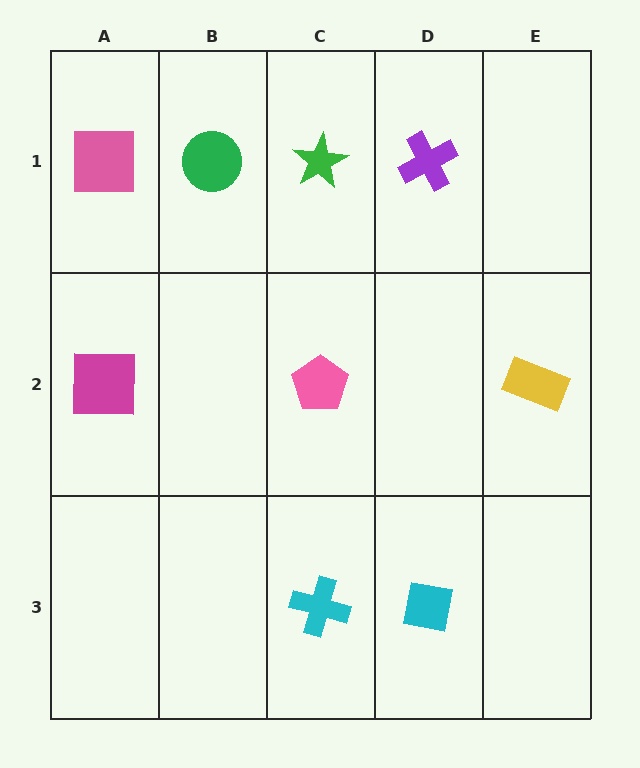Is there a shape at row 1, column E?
No, that cell is empty.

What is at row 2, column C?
A pink pentagon.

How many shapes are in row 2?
3 shapes.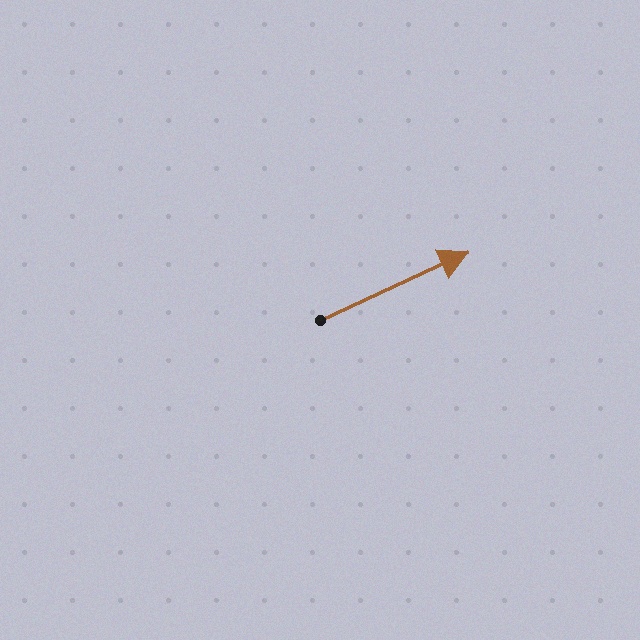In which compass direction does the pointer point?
Northeast.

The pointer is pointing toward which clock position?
Roughly 2 o'clock.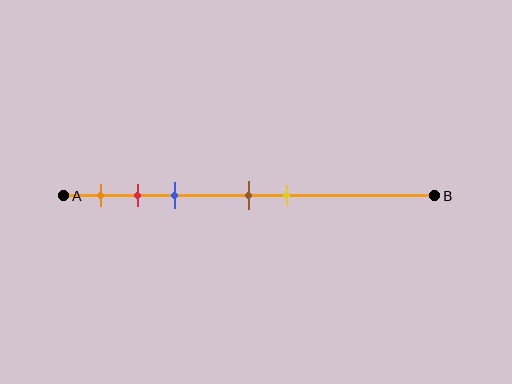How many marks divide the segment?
There are 5 marks dividing the segment.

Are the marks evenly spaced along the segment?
No, the marks are not evenly spaced.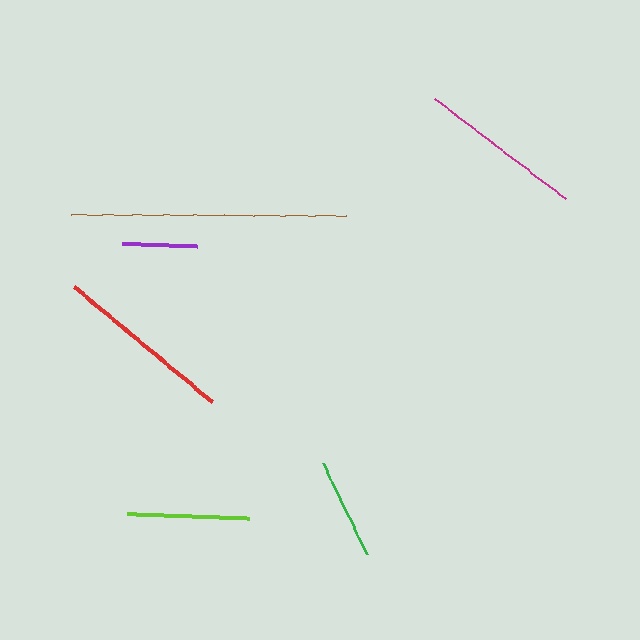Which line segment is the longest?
The brown line is the longest at approximately 275 pixels.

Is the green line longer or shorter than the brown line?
The brown line is longer than the green line.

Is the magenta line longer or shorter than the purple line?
The magenta line is longer than the purple line.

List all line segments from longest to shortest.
From longest to shortest: brown, red, magenta, lime, green, purple.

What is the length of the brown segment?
The brown segment is approximately 275 pixels long.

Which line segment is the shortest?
The purple line is the shortest at approximately 75 pixels.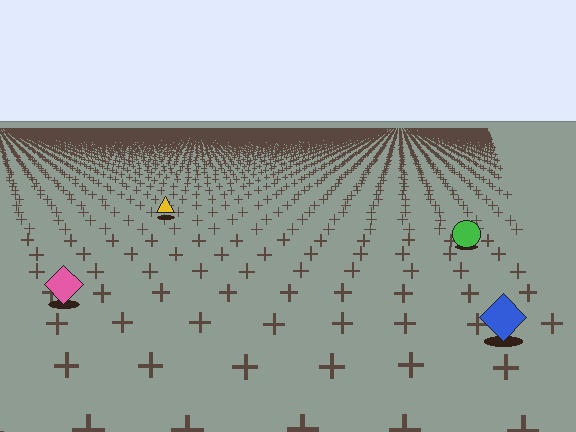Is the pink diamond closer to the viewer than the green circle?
Yes. The pink diamond is closer — you can tell from the texture gradient: the ground texture is coarser near it.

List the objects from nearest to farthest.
From nearest to farthest: the blue diamond, the pink diamond, the green circle, the yellow triangle.